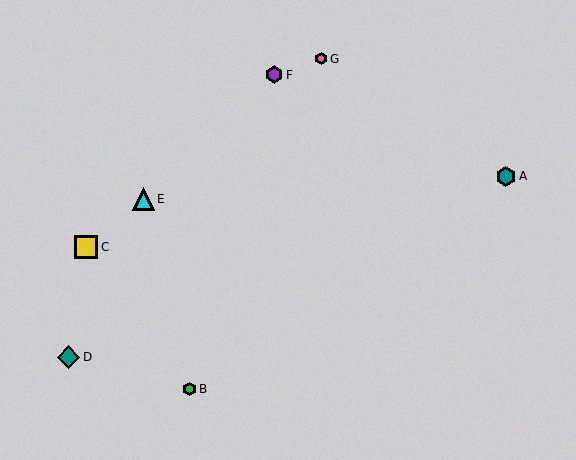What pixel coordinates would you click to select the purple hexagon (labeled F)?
Click at (274, 75) to select the purple hexagon F.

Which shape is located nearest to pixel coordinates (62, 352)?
The teal diamond (labeled D) at (68, 357) is nearest to that location.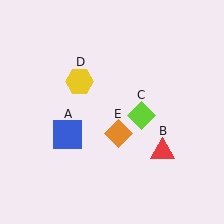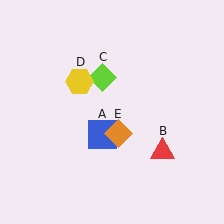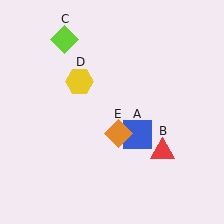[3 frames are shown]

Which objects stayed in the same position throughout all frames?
Red triangle (object B) and yellow hexagon (object D) and orange diamond (object E) remained stationary.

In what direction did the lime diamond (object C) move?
The lime diamond (object C) moved up and to the left.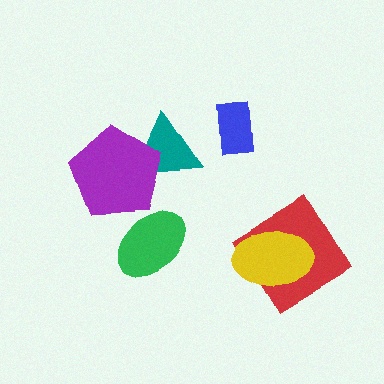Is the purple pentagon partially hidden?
Yes, it is partially covered by another shape.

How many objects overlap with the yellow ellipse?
1 object overlaps with the yellow ellipse.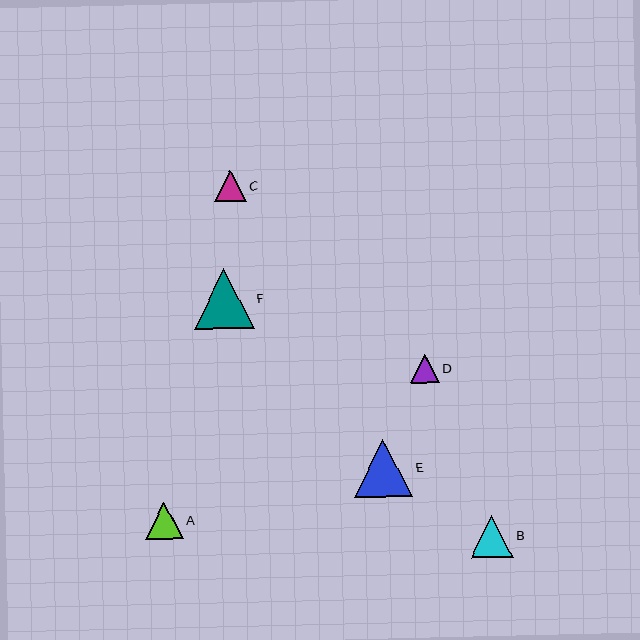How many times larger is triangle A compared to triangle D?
Triangle A is approximately 1.3 times the size of triangle D.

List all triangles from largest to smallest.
From largest to smallest: F, E, B, A, C, D.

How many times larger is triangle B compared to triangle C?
Triangle B is approximately 1.3 times the size of triangle C.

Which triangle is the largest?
Triangle F is the largest with a size of approximately 59 pixels.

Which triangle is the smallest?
Triangle D is the smallest with a size of approximately 29 pixels.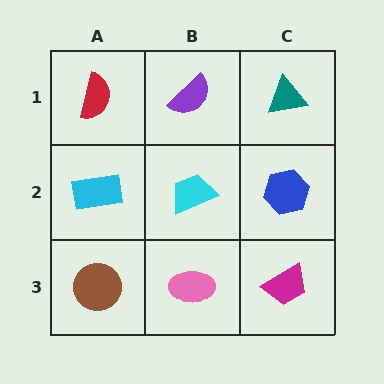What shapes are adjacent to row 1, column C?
A blue hexagon (row 2, column C), a purple semicircle (row 1, column B).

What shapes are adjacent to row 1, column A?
A cyan rectangle (row 2, column A), a purple semicircle (row 1, column B).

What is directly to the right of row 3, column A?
A pink ellipse.